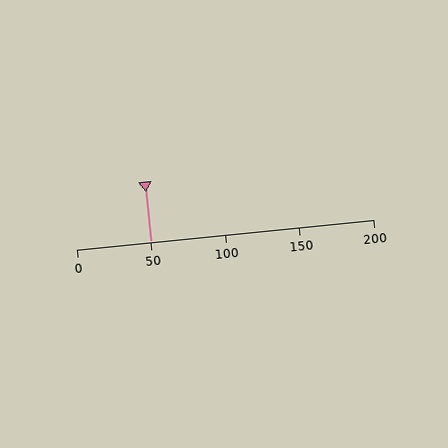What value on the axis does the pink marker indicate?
The marker indicates approximately 50.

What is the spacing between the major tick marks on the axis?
The major ticks are spaced 50 apart.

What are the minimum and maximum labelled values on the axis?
The axis runs from 0 to 200.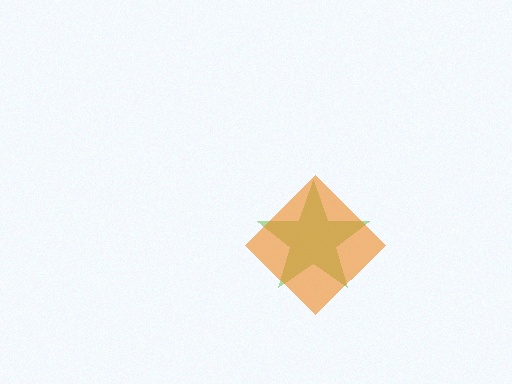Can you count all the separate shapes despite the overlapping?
Yes, there are 2 separate shapes.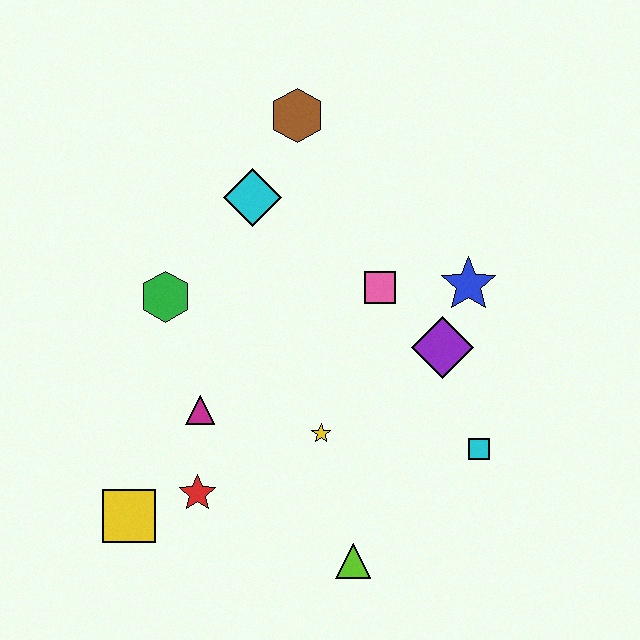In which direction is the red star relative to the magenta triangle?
The red star is below the magenta triangle.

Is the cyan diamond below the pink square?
No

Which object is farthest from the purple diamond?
The yellow square is farthest from the purple diamond.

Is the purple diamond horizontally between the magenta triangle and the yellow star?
No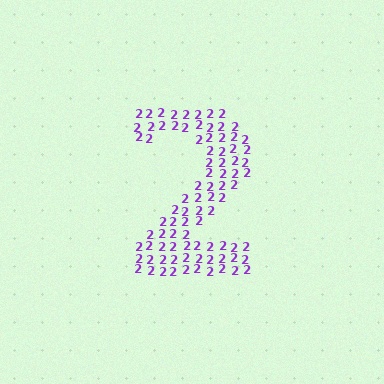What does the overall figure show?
The overall figure shows the digit 2.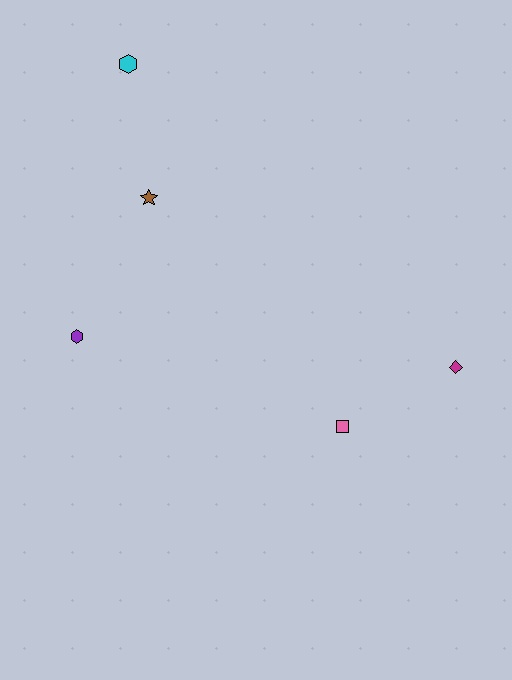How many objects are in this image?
There are 5 objects.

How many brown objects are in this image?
There is 1 brown object.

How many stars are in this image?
There is 1 star.